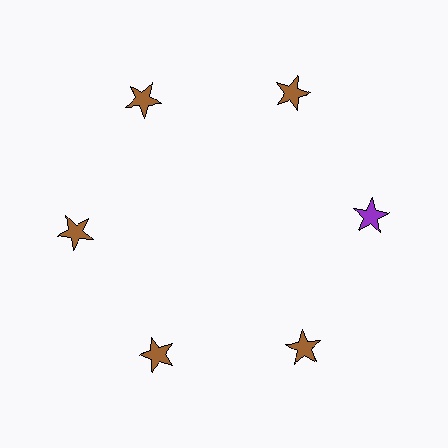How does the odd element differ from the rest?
It has a different color: purple instead of brown.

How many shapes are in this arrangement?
There are 6 shapes arranged in a ring pattern.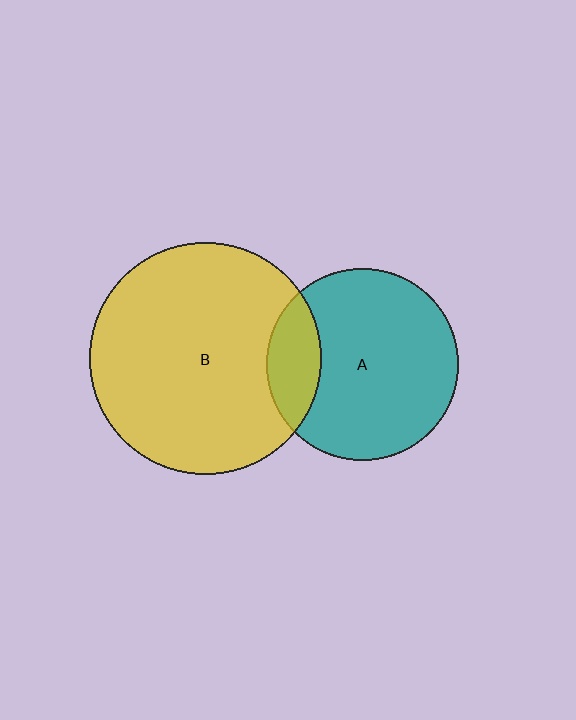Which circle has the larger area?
Circle B (yellow).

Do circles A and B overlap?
Yes.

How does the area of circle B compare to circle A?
Approximately 1.5 times.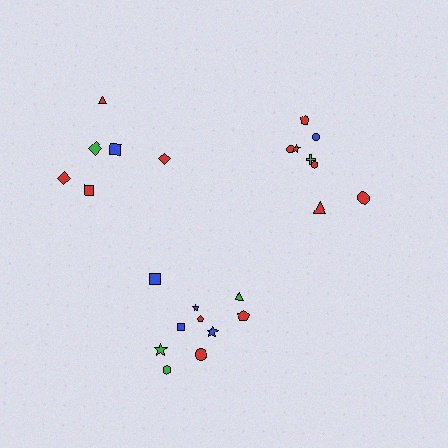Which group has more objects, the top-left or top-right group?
The top-right group.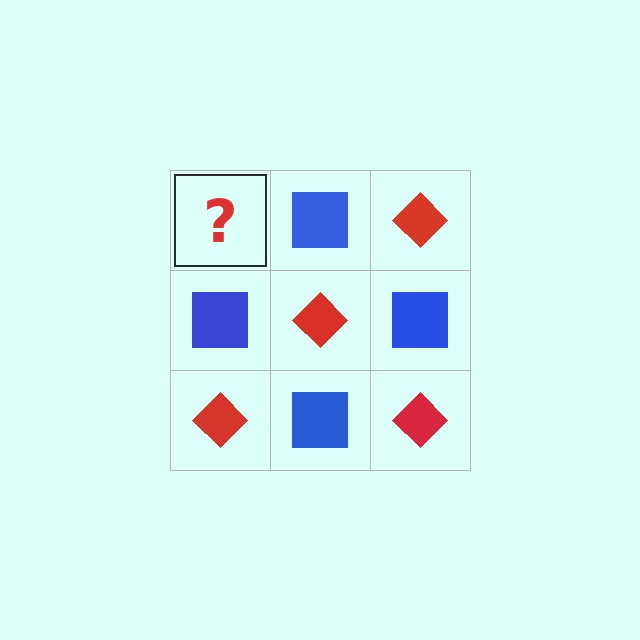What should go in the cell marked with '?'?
The missing cell should contain a red diamond.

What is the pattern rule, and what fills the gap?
The rule is that it alternates red diamond and blue square in a checkerboard pattern. The gap should be filled with a red diamond.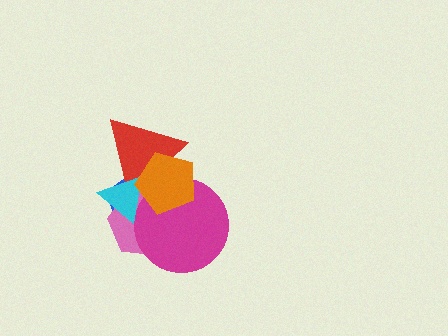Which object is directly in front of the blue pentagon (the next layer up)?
The pink hexagon is directly in front of the blue pentagon.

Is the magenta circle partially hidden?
Yes, it is partially covered by another shape.